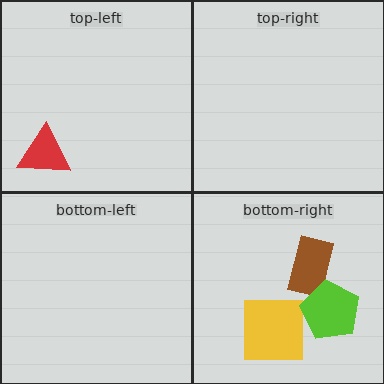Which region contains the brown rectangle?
The bottom-right region.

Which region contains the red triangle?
The top-left region.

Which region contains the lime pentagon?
The bottom-right region.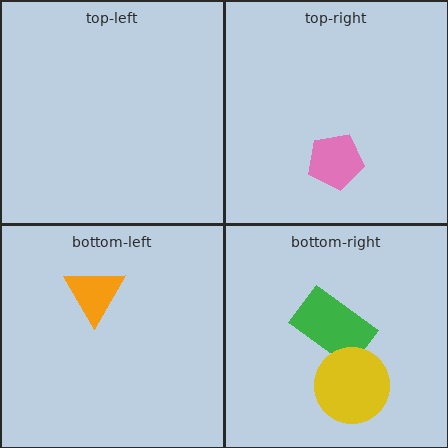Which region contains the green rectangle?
The bottom-right region.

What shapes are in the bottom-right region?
The green rectangle, the yellow circle.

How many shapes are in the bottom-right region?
2.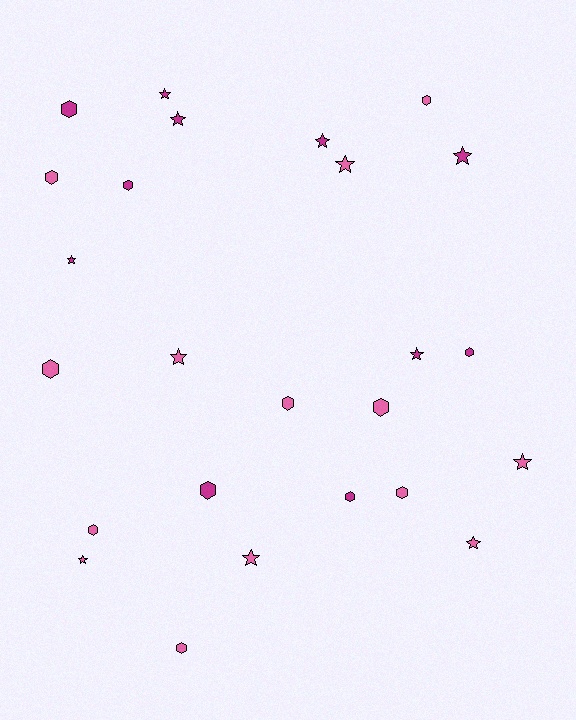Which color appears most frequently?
Pink, with 14 objects.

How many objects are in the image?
There are 25 objects.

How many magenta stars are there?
There are 6 magenta stars.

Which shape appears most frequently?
Hexagon, with 13 objects.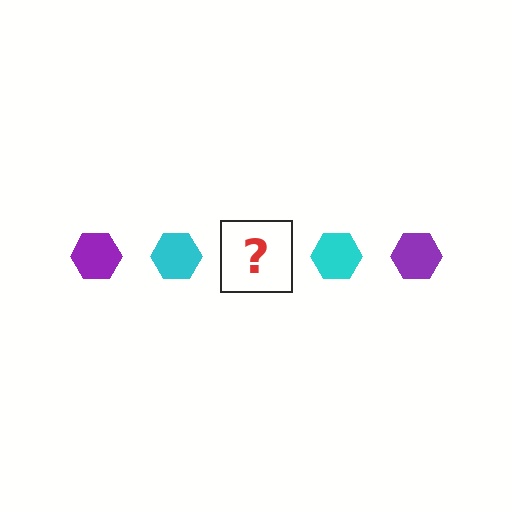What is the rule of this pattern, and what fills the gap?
The rule is that the pattern cycles through purple, cyan hexagons. The gap should be filled with a purple hexagon.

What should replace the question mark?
The question mark should be replaced with a purple hexagon.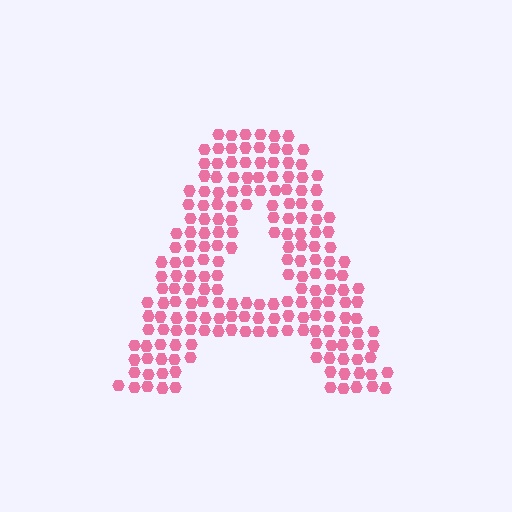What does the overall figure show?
The overall figure shows the letter A.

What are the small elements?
The small elements are hexagons.